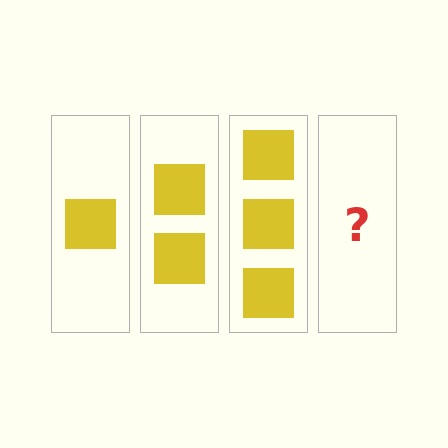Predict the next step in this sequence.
The next step is 4 squares.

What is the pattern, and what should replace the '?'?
The pattern is that each step adds one more square. The '?' should be 4 squares.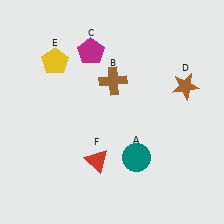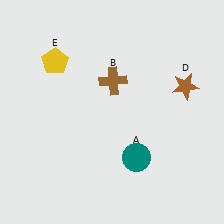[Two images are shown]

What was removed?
The magenta pentagon (C), the red triangle (F) were removed in Image 2.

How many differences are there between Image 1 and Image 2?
There are 2 differences between the two images.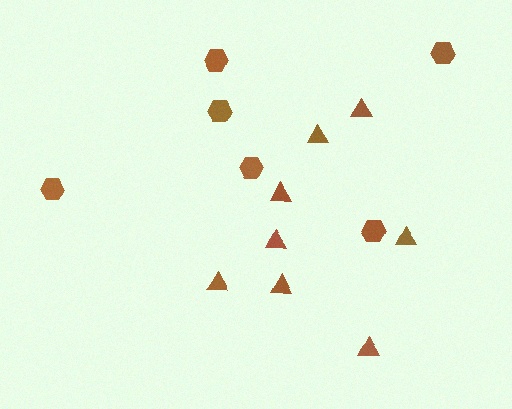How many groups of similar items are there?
There are 2 groups: one group of triangles (8) and one group of hexagons (6).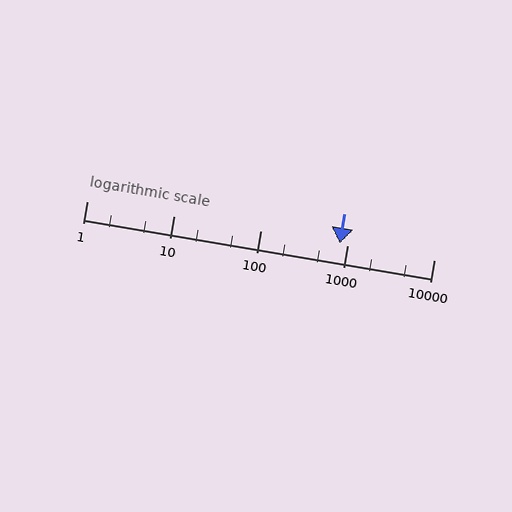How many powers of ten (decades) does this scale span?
The scale spans 4 decades, from 1 to 10000.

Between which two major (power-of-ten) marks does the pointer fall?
The pointer is between 100 and 1000.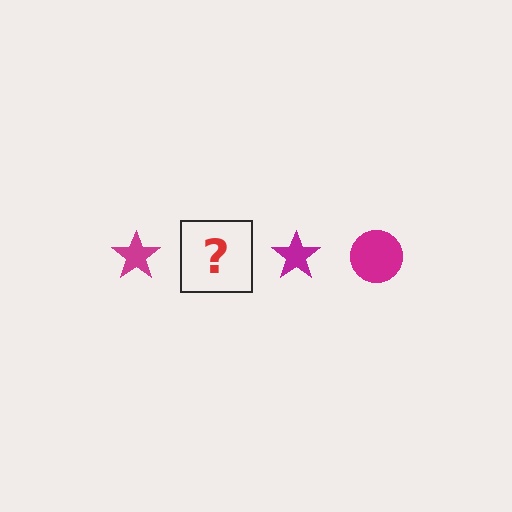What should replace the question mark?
The question mark should be replaced with a magenta circle.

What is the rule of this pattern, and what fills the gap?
The rule is that the pattern cycles through star, circle shapes in magenta. The gap should be filled with a magenta circle.